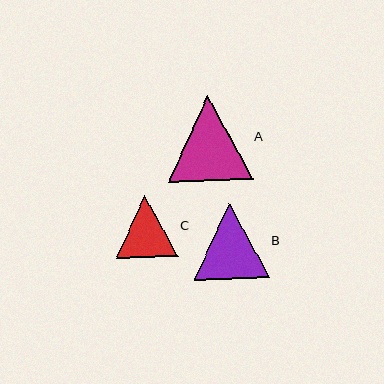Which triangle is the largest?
Triangle A is the largest with a size of approximately 84 pixels.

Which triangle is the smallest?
Triangle C is the smallest with a size of approximately 62 pixels.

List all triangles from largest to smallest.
From largest to smallest: A, B, C.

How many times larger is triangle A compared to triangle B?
Triangle A is approximately 1.1 times the size of triangle B.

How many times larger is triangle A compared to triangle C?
Triangle A is approximately 1.4 times the size of triangle C.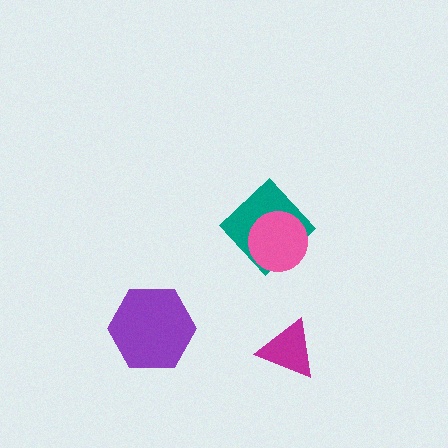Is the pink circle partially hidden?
No, no other shape covers it.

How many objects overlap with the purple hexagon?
0 objects overlap with the purple hexagon.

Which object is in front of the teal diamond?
The pink circle is in front of the teal diamond.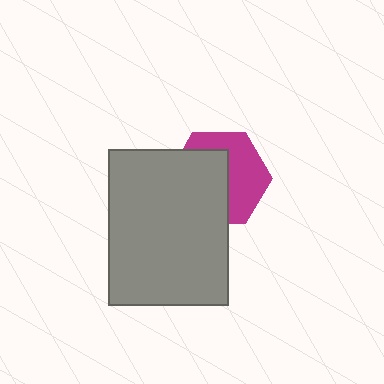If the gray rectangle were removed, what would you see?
You would see the complete magenta hexagon.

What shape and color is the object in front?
The object in front is a gray rectangle.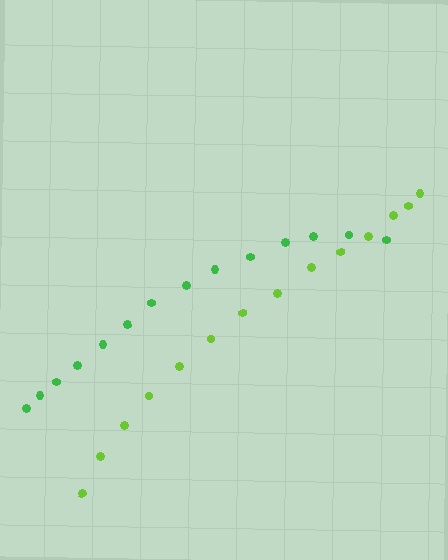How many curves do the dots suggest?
There are 2 distinct paths.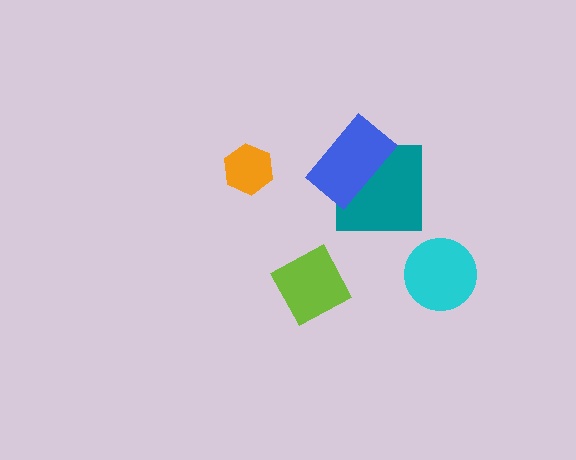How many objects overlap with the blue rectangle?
1 object overlaps with the blue rectangle.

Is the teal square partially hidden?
Yes, it is partially covered by another shape.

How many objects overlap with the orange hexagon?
0 objects overlap with the orange hexagon.